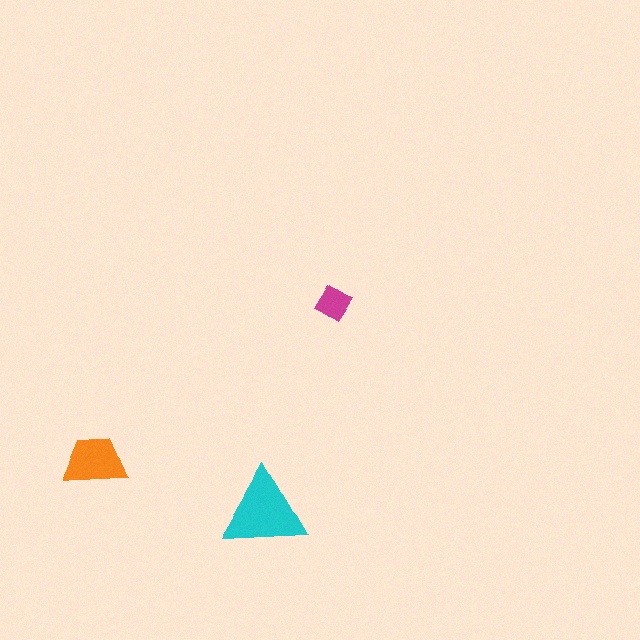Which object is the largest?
The cyan triangle.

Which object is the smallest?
The magenta diamond.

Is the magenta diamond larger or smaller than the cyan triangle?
Smaller.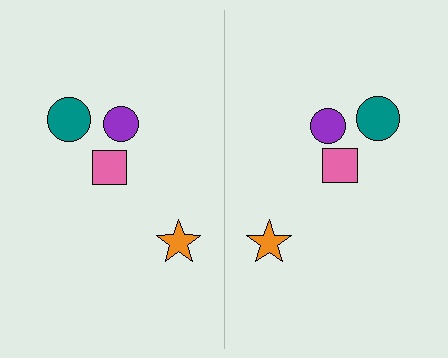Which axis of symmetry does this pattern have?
The pattern has a vertical axis of symmetry running through the center of the image.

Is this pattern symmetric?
Yes, this pattern has bilateral (reflection) symmetry.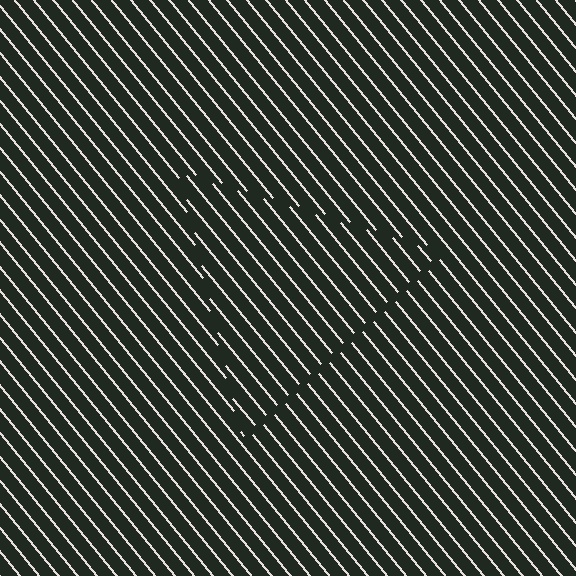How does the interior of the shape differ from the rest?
The interior of the shape contains the same grating, shifted by half a period — the contour is defined by the phase discontinuity where line-ends from the inner and outer gratings abut.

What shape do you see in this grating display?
An illusory triangle. The interior of the shape contains the same grating, shifted by half a period — the contour is defined by the phase discontinuity where line-ends from the inner and outer gratings abut.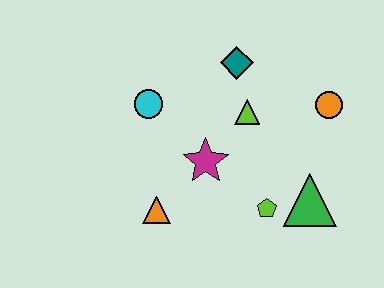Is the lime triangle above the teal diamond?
No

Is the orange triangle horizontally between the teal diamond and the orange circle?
No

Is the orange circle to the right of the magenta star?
Yes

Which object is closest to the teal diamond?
The lime triangle is closest to the teal diamond.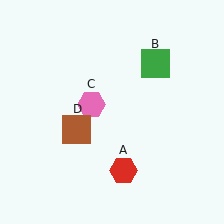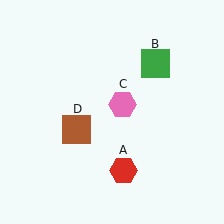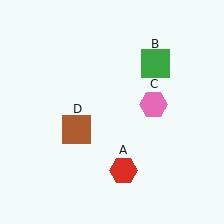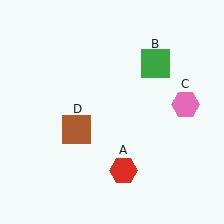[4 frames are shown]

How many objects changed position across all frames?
1 object changed position: pink hexagon (object C).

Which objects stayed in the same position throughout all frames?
Red hexagon (object A) and green square (object B) and brown square (object D) remained stationary.